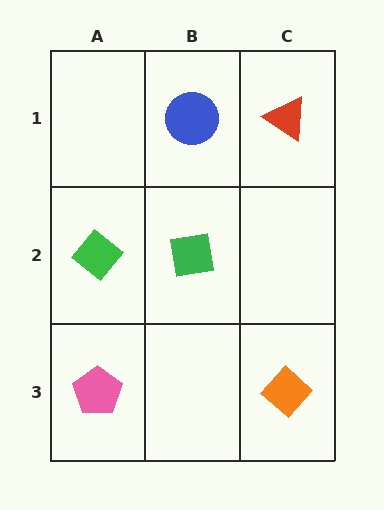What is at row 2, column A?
A green diamond.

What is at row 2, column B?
A green square.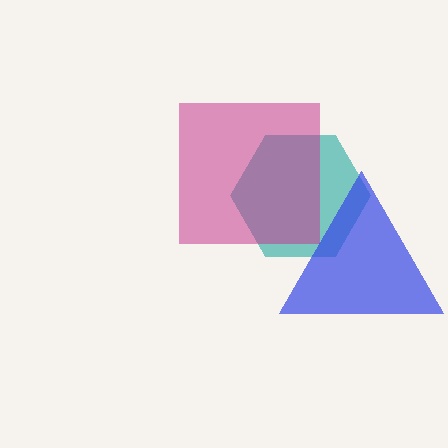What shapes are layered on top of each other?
The layered shapes are: a teal hexagon, a magenta square, a blue triangle.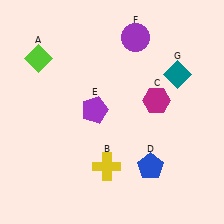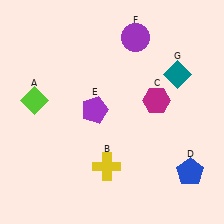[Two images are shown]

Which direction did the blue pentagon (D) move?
The blue pentagon (D) moved right.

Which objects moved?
The objects that moved are: the lime diamond (A), the blue pentagon (D).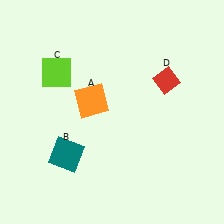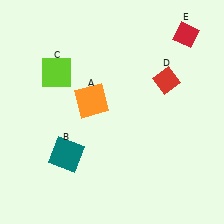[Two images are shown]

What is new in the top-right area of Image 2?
A red diamond (E) was added in the top-right area of Image 2.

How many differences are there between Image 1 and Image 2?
There is 1 difference between the two images.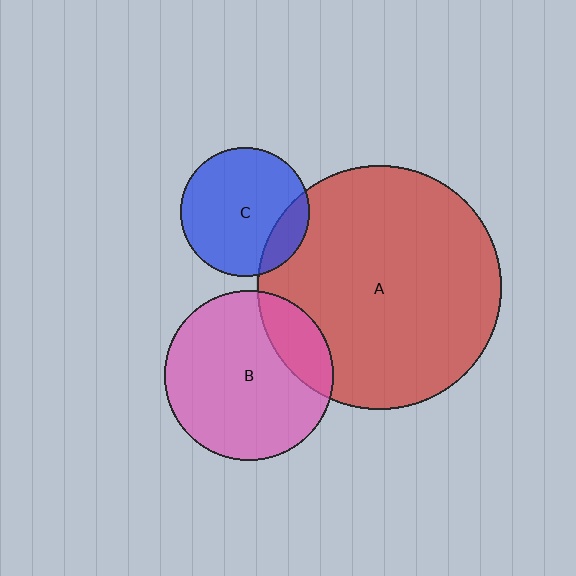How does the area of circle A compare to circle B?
Approximately 2.1 times.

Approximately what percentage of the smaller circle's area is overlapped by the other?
Approximately 20%.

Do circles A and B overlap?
Yes.